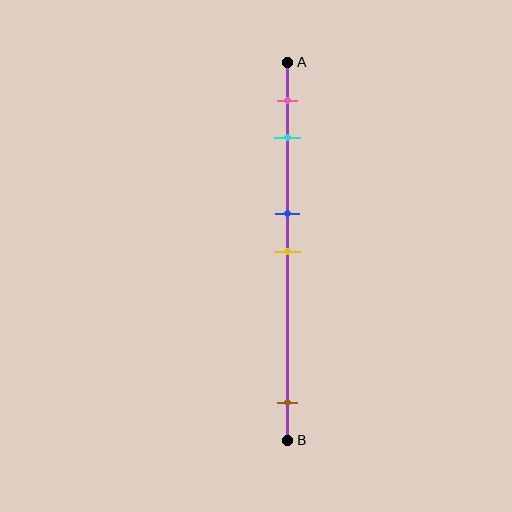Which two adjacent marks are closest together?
The blue and yellow marks are the closest adjacent pair.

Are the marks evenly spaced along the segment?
No, the marks are not evenly spaced.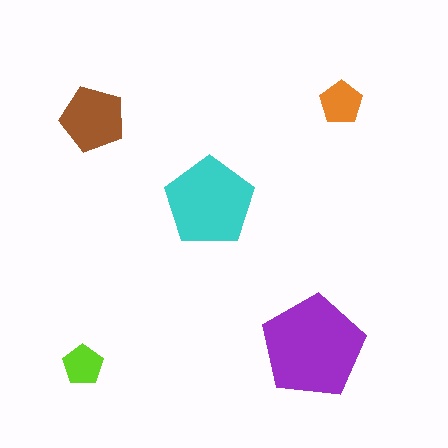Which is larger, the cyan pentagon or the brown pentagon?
The cyan one.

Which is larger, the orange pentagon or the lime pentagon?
The orange one.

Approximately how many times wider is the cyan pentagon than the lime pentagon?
About 2 times wider.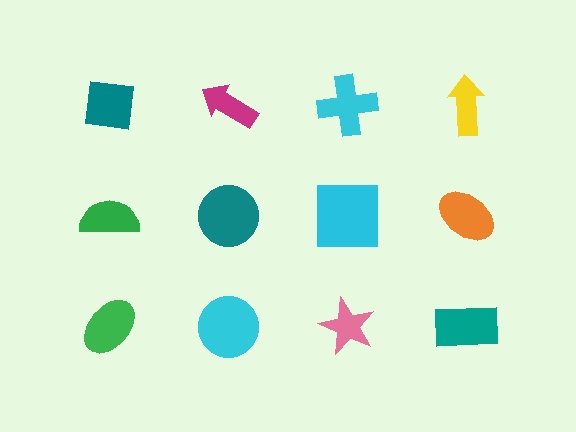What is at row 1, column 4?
A yellow arrow.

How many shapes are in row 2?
4 shapes.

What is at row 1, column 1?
A teal square.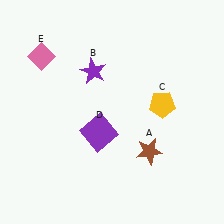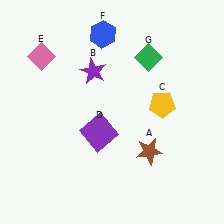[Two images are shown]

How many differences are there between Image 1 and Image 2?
There are 2 differences between the two images.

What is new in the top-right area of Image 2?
A green diamond (G) was added in the top-right area of Image 2.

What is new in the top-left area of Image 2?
A blue hexagon (F) was added in the top-left area of Image 2.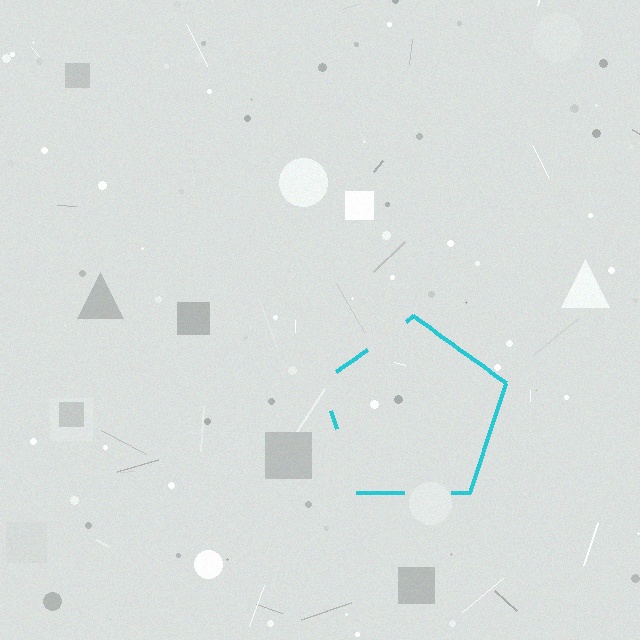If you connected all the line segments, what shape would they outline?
They would outline a pentagon.